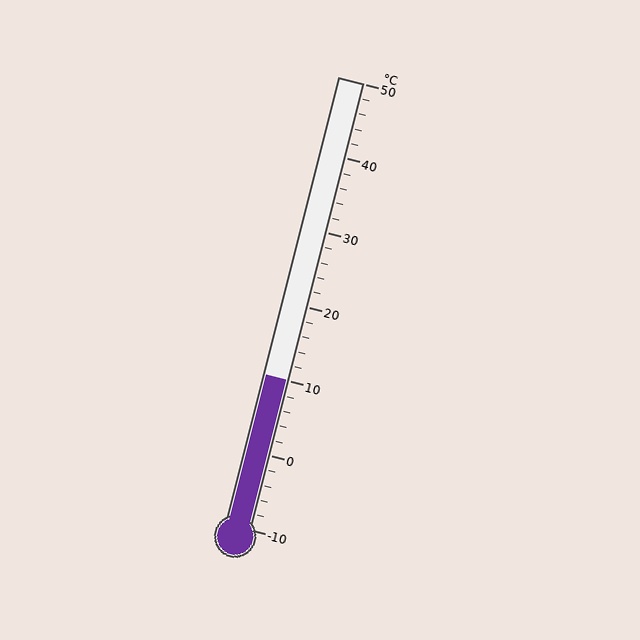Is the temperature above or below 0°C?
The temperature is above 0°C.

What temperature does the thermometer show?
The thermometer shows approximately 10°C.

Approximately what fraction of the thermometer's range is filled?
The thermometer is filled to approximately 35% of its range.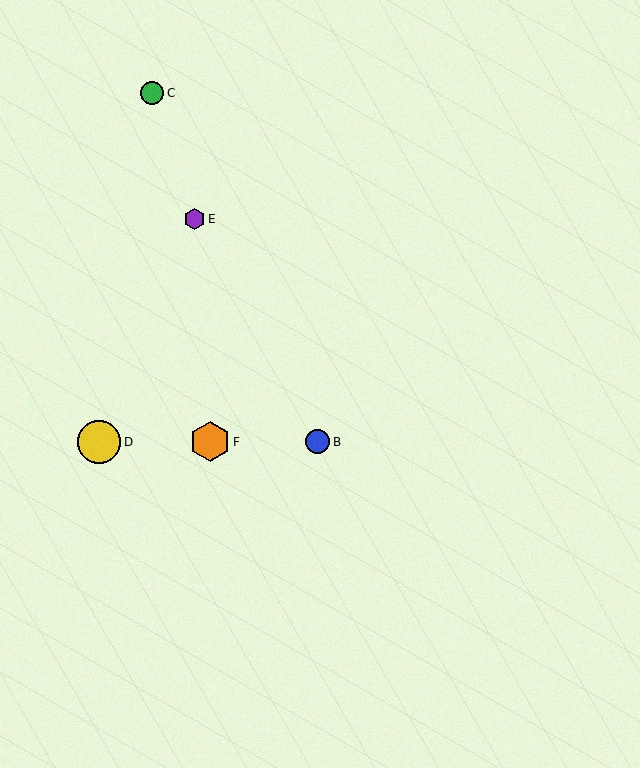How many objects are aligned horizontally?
4 objects (A, B, D, F) are aligned horizontally.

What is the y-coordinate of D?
Object D is at y≈442.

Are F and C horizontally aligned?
No, F is at y≈442 and C is at y≈93.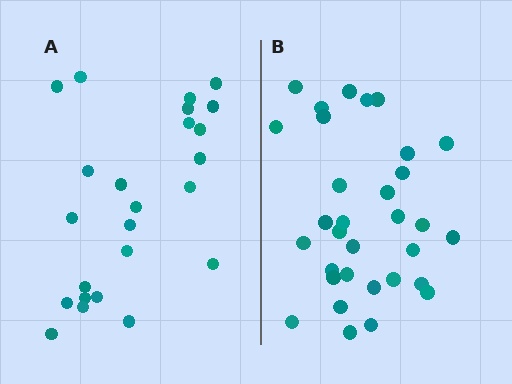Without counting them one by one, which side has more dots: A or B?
Region B (the right region) has more dots.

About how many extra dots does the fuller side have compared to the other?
Region B has roughly 8 or so more dots than region A.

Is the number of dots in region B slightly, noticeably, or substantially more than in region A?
Region B has noticeably more, but not dramatically so. The ratio is roughly 1.3 to 1.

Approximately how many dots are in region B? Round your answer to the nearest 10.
About 30 dots. (The exact count is 32, which rounds to 30.)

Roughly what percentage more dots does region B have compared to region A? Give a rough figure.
About 35% more.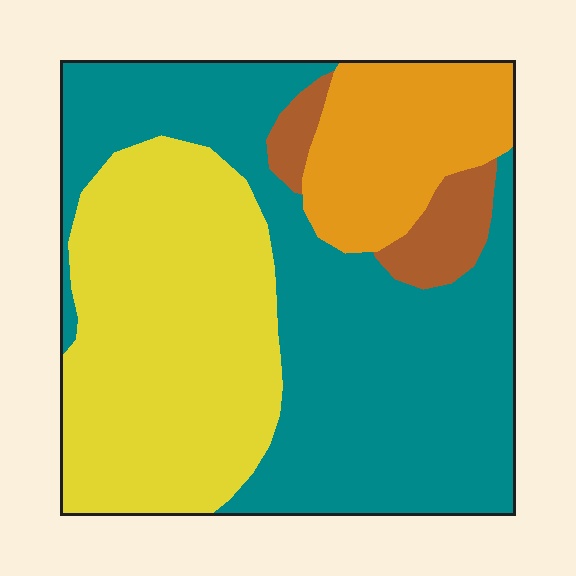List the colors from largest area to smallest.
From largest to smallest: teal, yellow, orange, brown.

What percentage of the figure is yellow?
Yellow takes up about one third (1/3) of the figure.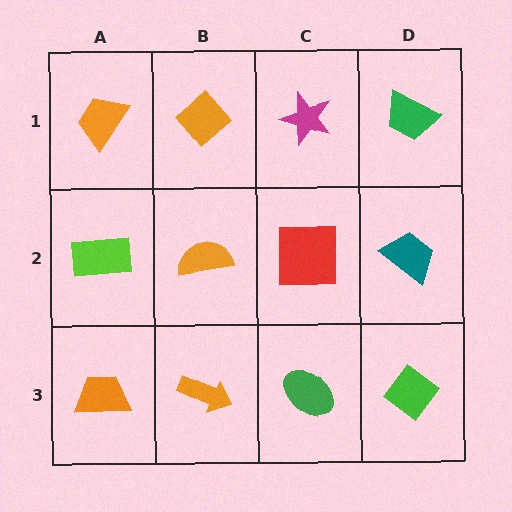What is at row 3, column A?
An orange trapezoid.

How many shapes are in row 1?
4 shapes.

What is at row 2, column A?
A lime rectangle.